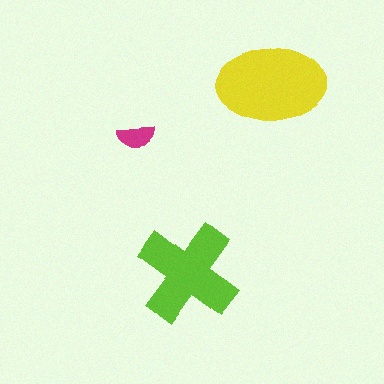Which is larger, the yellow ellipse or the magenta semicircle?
The yellow ellipse.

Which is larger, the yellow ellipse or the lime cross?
The yellow ellipse.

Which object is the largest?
The yellow ellipse.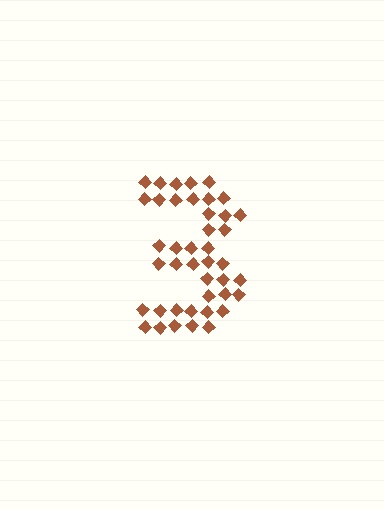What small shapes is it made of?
It is made of small diamonds.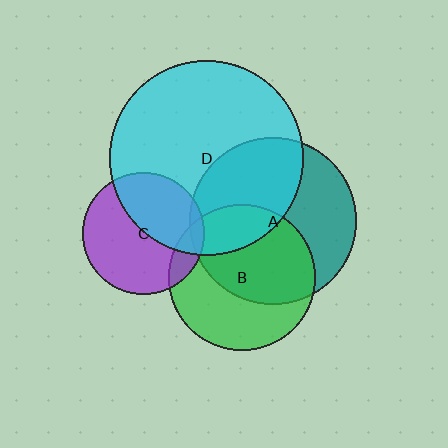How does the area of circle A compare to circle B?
Approximately 1.3 times.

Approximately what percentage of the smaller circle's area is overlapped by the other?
Approximately 45%.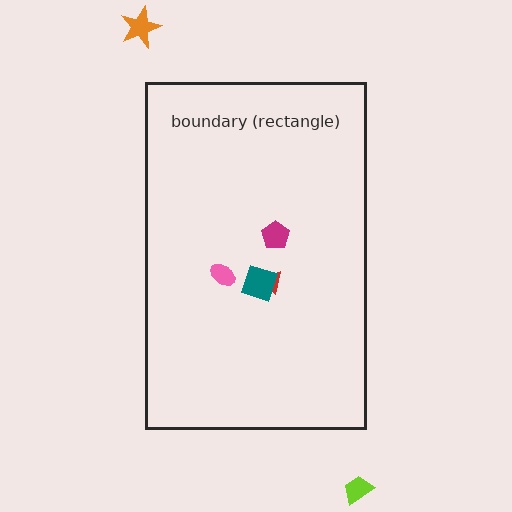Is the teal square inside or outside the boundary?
Inside.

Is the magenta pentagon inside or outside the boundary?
Inside.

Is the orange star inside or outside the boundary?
Outside.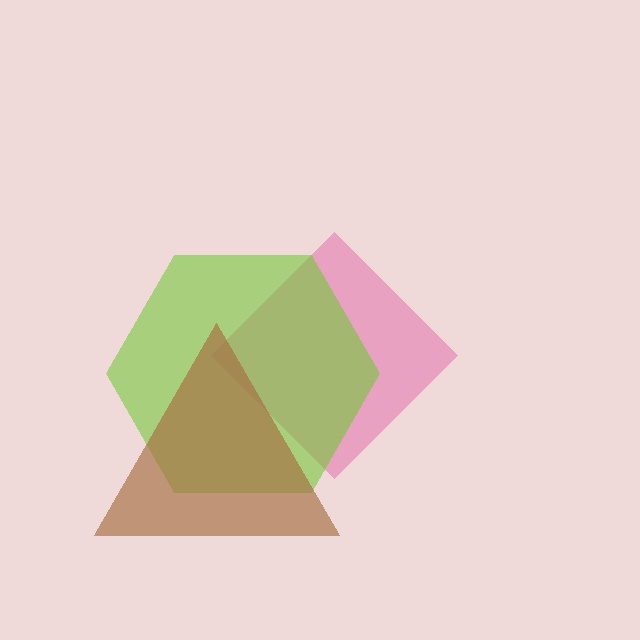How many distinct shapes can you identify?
There are 3 distinct shapes: a pink diamond, a lime hexagon, a brown triangle.